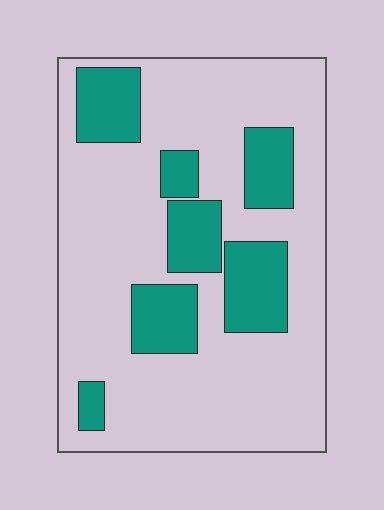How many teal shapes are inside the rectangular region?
7.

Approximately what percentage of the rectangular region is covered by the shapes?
Approximately 25%.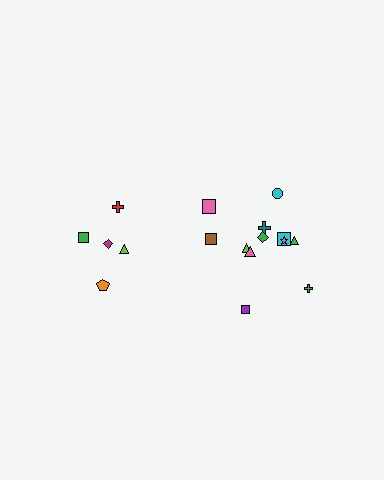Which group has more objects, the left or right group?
The right group.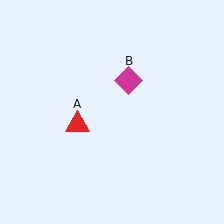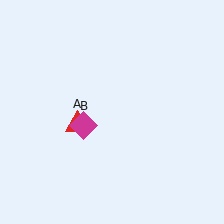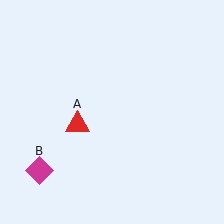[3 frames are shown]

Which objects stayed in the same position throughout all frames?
Red triangle (object A) remained stationary.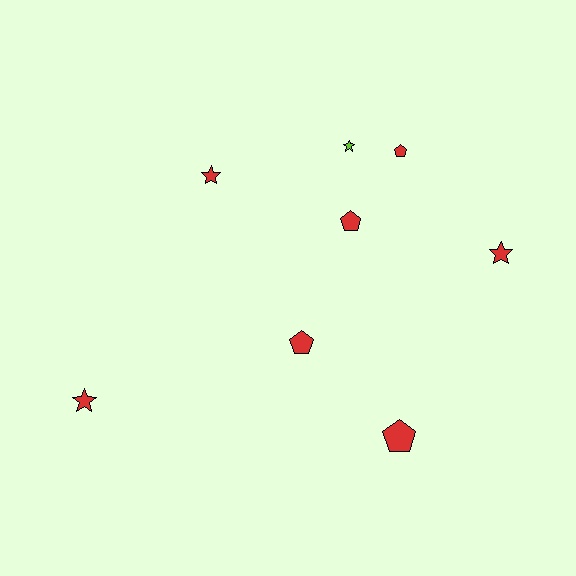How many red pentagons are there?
There are 4 red pentagons.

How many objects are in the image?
There are 8 objects.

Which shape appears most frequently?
Pentagon, with 4 objects.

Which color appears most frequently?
Red, with 7 objects.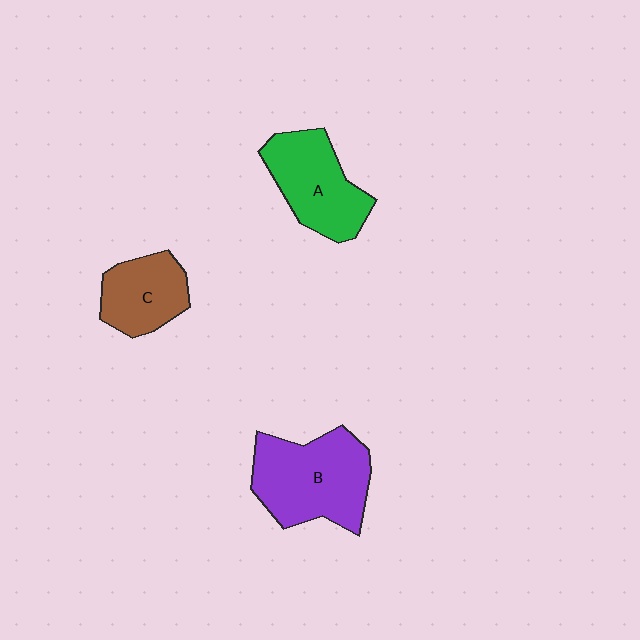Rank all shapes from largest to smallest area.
From largest to smallest: B (purple), A (green), C (brown).